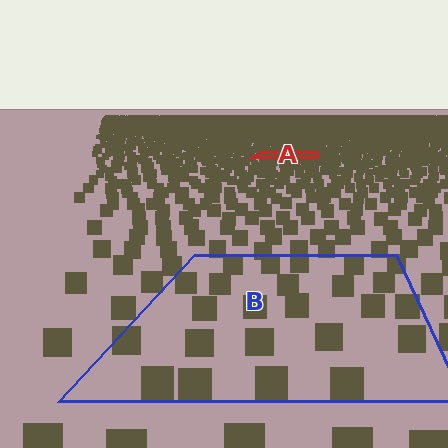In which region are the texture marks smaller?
The texture marks are smaller in region A, because it is farther away.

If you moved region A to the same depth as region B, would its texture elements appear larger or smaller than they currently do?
They would appear larger. At a closer depth, the same texture elements are projected at a bigger on-screen size.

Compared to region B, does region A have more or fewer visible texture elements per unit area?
Region A has more texture elements per unit area — they are packed more densely because it is farther away.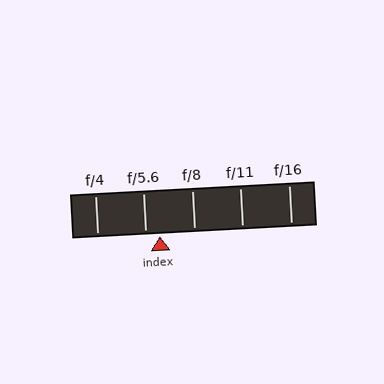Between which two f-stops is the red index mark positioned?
The index mark is between f/5.6 and f/8.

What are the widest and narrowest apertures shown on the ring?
The widest aperture shown is f/4 and the narrowest is f/16.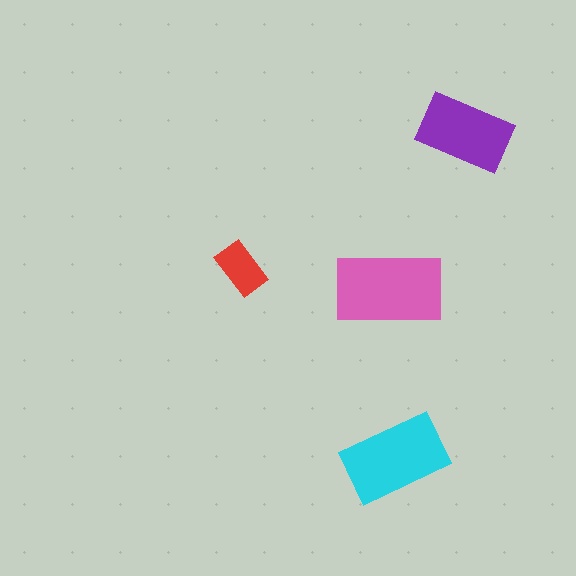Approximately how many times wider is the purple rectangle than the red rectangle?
About 1.5 times wider.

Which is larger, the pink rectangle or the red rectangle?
The pink one.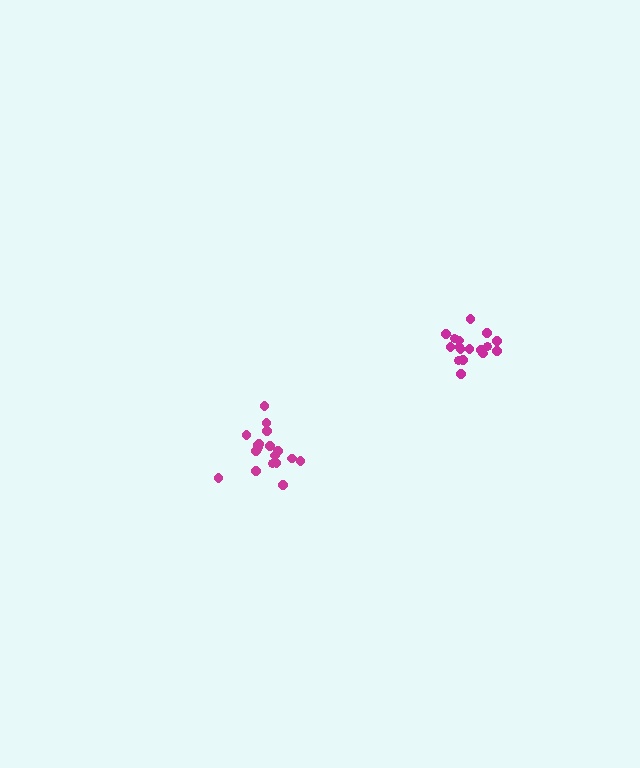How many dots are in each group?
Group 1: 18 dots, Group 2: 17 dots (35 total).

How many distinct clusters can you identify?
There are 2 distinct clusters.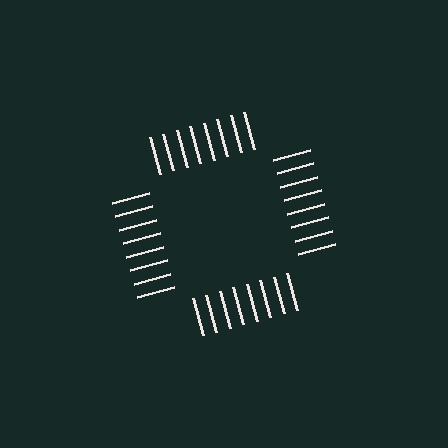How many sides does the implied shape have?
4 sides — the line-ends trace a square.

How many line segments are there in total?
32 — 8 along each of the 4 edges.